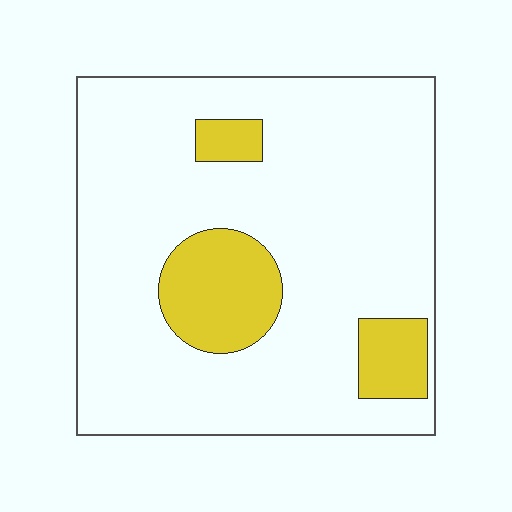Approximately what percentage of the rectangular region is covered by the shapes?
Approximately 15%.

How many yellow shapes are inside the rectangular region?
3.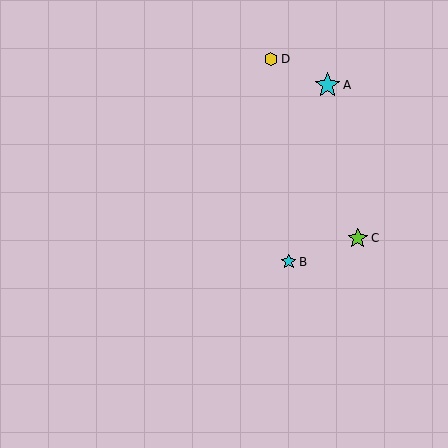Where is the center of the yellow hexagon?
The center of the yellow hexagon is at (271, 59).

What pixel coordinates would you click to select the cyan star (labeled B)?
Click at (289, 262) to select the cyan star B.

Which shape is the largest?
The cyan star (labeled A) is the largest.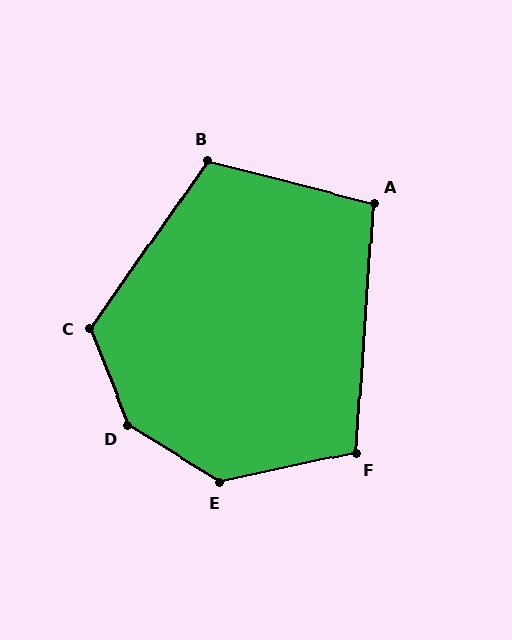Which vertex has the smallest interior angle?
A, at approximately 100 degrees.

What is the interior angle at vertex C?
Approximately 124 degrees (obtuse).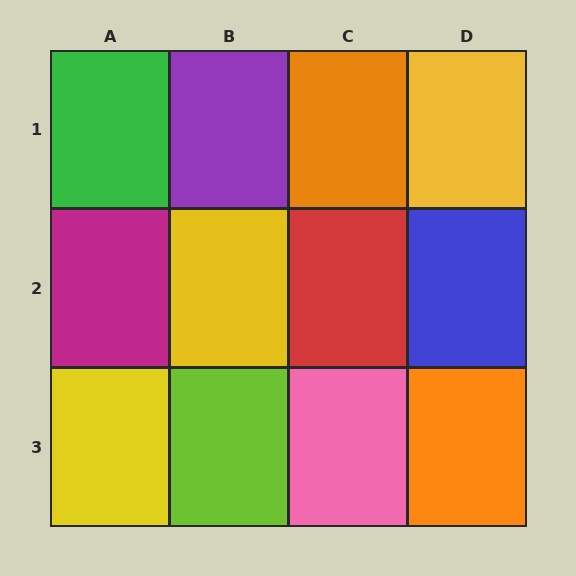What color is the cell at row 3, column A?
Yellow.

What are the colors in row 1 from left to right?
Green, purple, orange, yellow.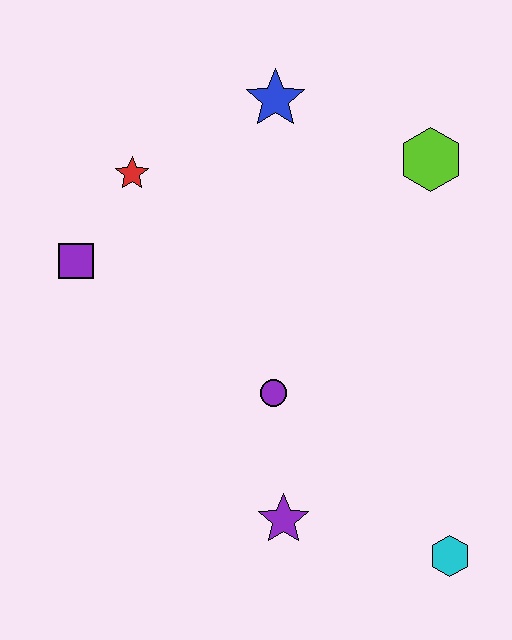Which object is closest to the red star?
The purple square is closest to the red star.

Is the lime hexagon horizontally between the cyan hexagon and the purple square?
Yes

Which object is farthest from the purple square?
The cyan hexagon is farthest from the purple square.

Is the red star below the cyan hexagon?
No